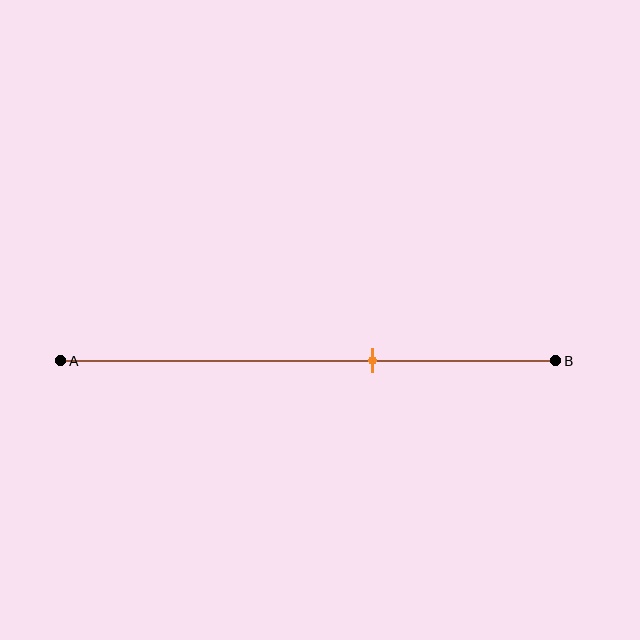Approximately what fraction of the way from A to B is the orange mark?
The orange mark is approximately 65% of the way from A to B.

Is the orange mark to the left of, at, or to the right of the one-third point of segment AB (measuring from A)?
The orange mark is to the right of the one-third point of segment AB.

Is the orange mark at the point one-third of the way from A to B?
No, the mark is at about 65% from A, not at the 33% one-third point.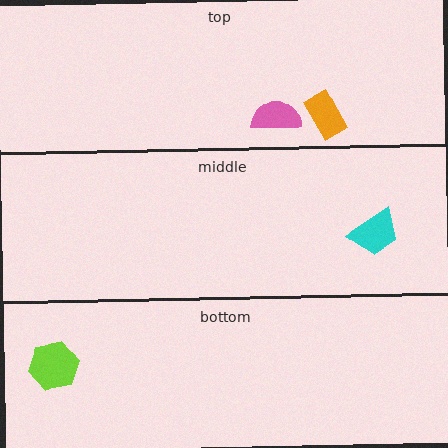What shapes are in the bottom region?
The lime hexagon.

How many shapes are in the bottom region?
1.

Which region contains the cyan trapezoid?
The middle region.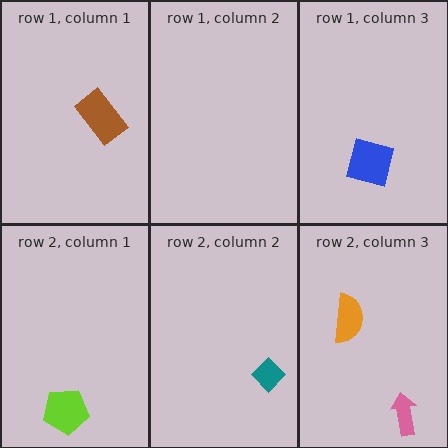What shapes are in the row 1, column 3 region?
The blue square.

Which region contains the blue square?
The row 1, column 3 region.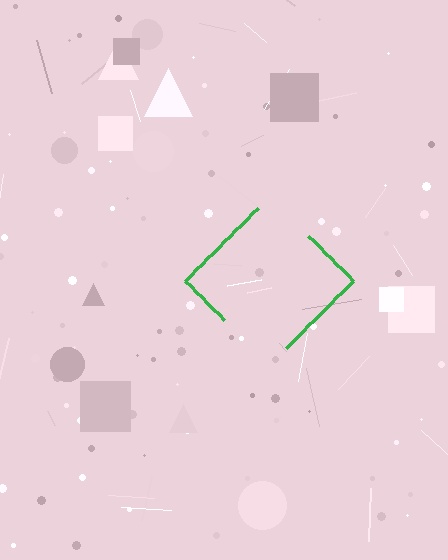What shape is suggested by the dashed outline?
The dashed outline suggests a diamond.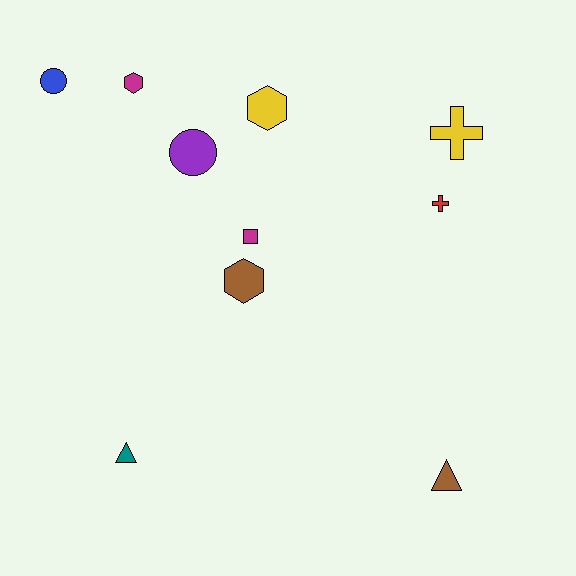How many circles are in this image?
There are 2 circles.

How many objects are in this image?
There are 10 objects.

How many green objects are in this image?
There are no green objects.